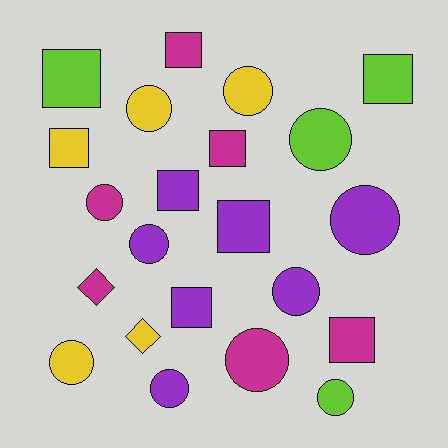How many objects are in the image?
There are 22 objects.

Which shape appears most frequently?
Circle, with 11 objects.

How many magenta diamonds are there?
There is 1 magenta diamond.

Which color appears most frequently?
Purple, with 7 objects.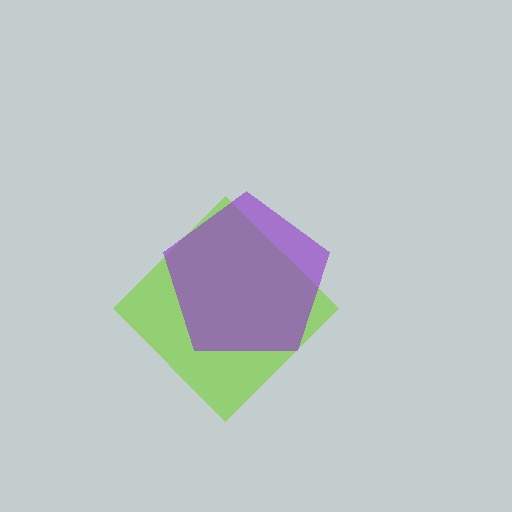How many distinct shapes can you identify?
There are 2 distinct shapes: a lime diamond, a purple pentagon.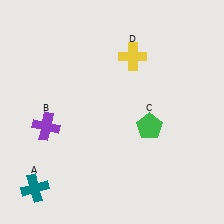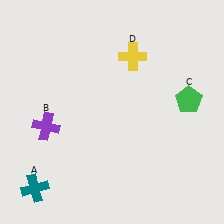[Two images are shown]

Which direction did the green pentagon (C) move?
The green pentagon (C) moved right.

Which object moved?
The green pentagon (C) moved right.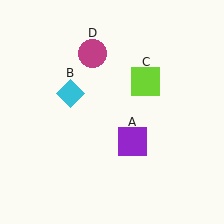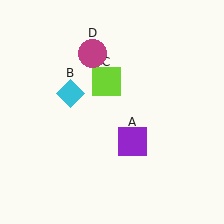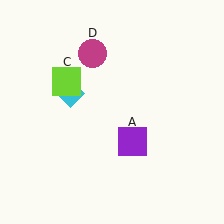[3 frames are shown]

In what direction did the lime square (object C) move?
The lime square (object C) moved left.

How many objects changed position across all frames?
1 object changed position: lime square (object C).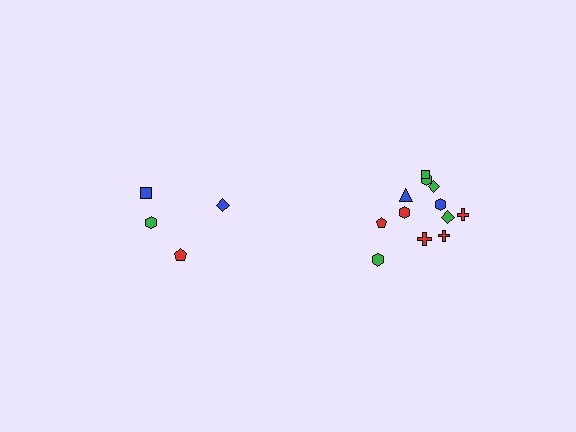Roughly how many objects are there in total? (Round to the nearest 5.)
Roughly 15 objects in total.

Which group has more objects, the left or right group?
The right group.